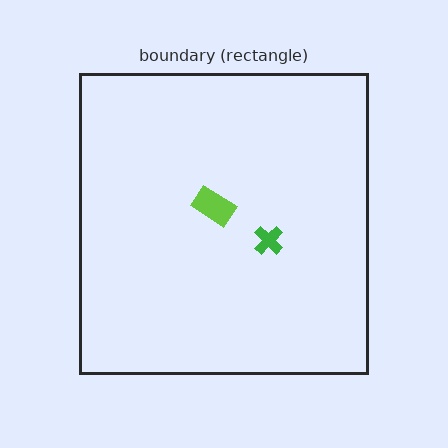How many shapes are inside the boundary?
2 inside, 0 outside.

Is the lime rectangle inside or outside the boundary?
Inside.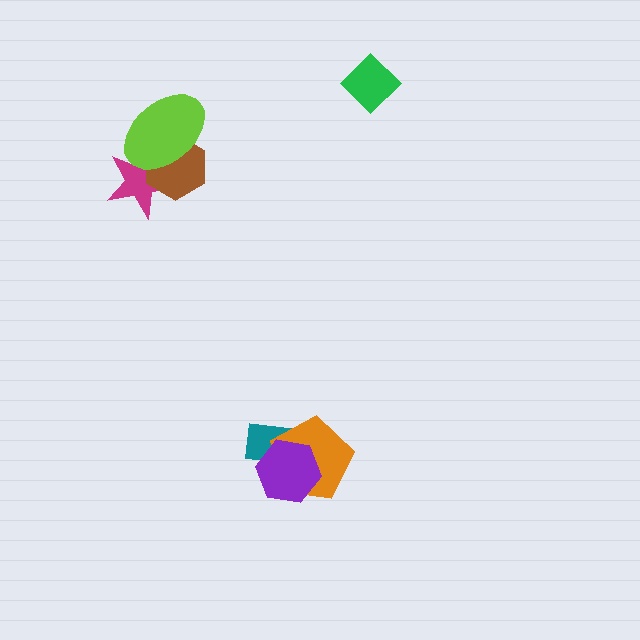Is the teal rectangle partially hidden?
Yes, it is partially covered by another shape.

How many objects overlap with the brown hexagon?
2 objects overlap with the brown hexagon.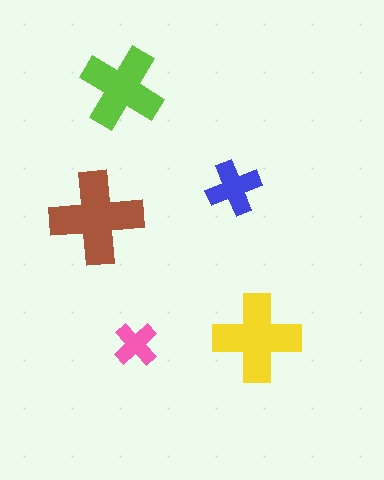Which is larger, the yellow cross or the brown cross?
The brown one.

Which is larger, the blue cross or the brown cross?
The brown one.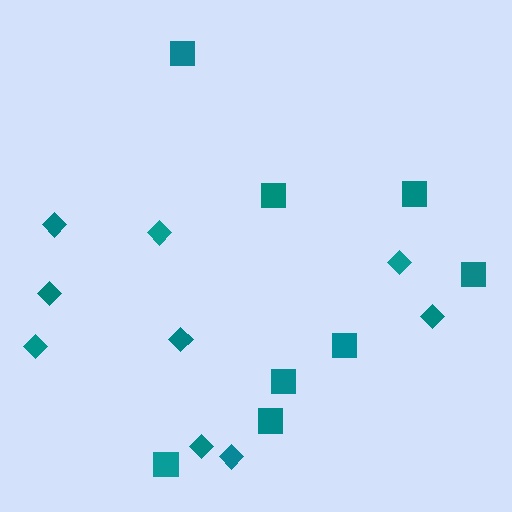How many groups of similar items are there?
There are 2 groups: one group of squares (8) and one group of diamonds (9).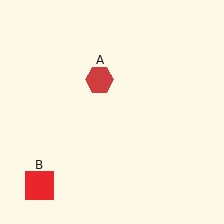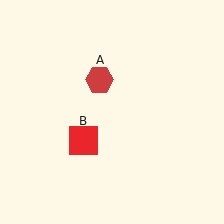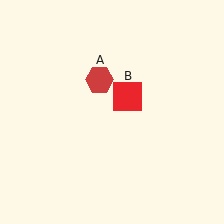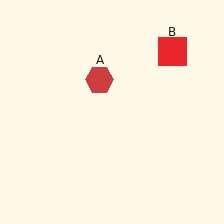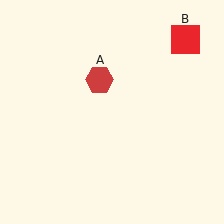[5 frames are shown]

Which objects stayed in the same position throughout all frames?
Red hexagon (object A) remained stationary.